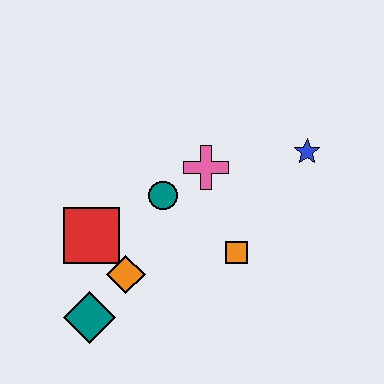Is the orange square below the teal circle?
Yes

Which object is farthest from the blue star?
The teal diamond is farthest from the blue star.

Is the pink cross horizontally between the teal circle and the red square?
No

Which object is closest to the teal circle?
The pink cross is closest to the teal circle.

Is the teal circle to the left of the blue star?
Yes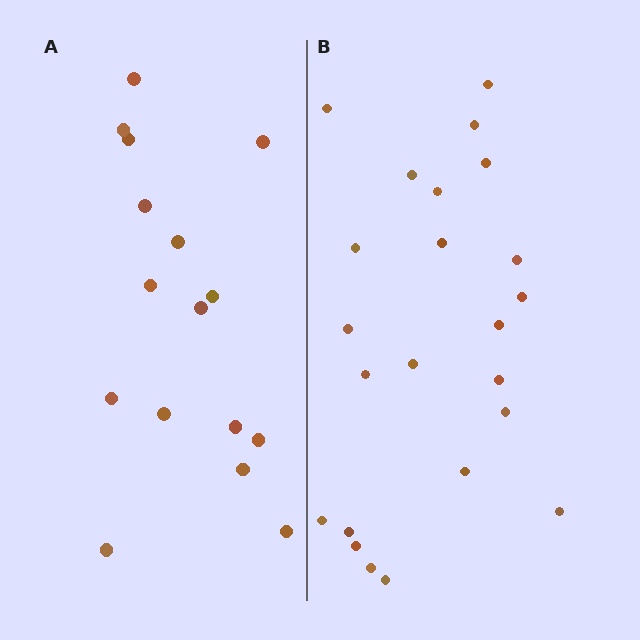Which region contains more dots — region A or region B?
Region B (the right region) has more dots.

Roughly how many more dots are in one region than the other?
Region B has roughly 8 or so more dots than region A.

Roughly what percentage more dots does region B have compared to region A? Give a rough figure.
About 45% more.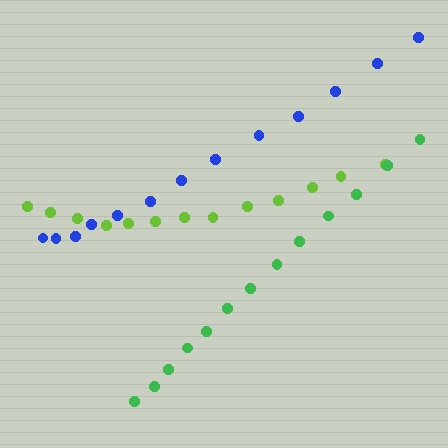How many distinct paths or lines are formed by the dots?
There are 3 distinct paths.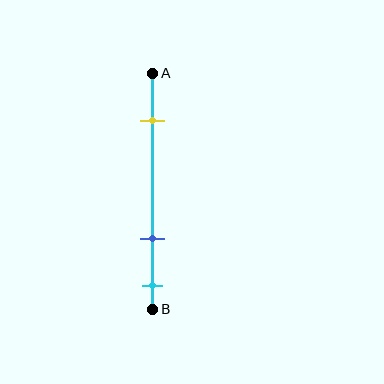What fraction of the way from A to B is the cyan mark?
The cyan mark is approximately 90% (0.9) of the way from A to B.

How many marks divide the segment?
There are 3 marks dividing the segment.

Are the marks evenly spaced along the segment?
No, the marks are not evenly spaced.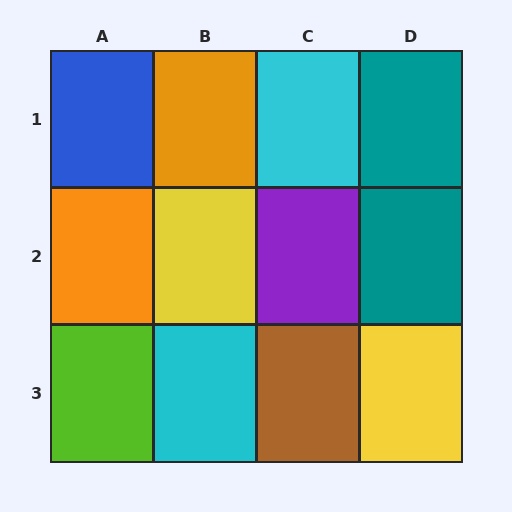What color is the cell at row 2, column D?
Teal.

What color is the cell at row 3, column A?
Lime.